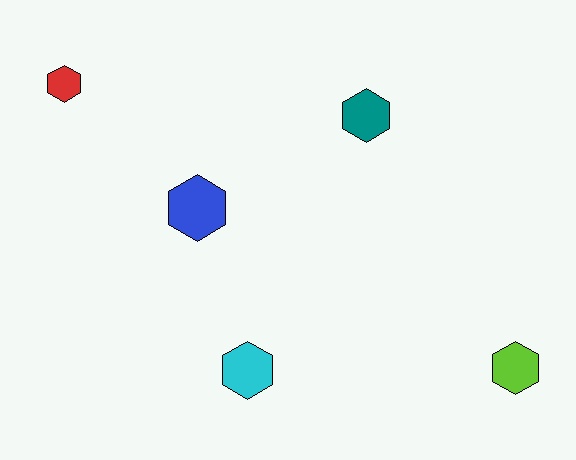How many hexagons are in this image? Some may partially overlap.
There are 5 hexagons.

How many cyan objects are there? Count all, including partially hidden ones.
There is 1 cyan object.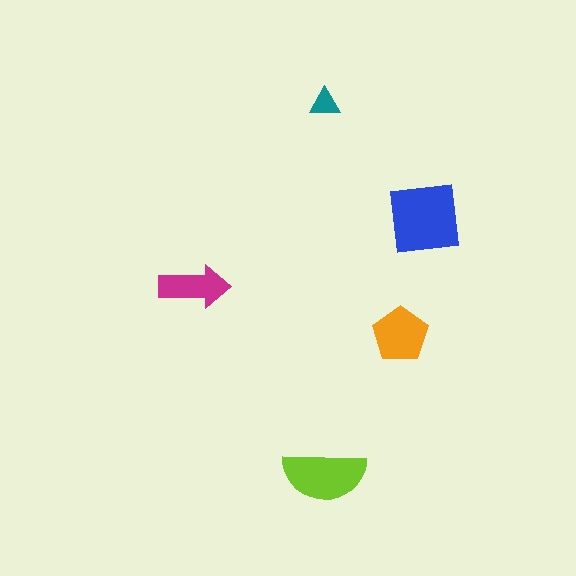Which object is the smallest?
The teal triangle.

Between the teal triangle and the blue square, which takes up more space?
The blue square.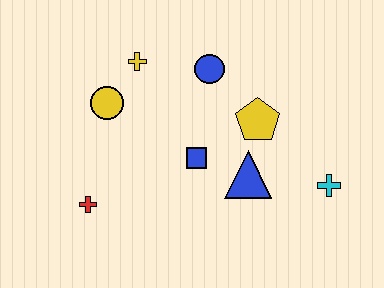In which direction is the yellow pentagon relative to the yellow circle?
The yellow pentagon is to the right of the yellow circle.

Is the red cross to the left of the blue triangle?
Yes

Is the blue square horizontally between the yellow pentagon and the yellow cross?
Yes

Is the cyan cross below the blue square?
Yes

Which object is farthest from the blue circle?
The red cross is farthest from the blue circle.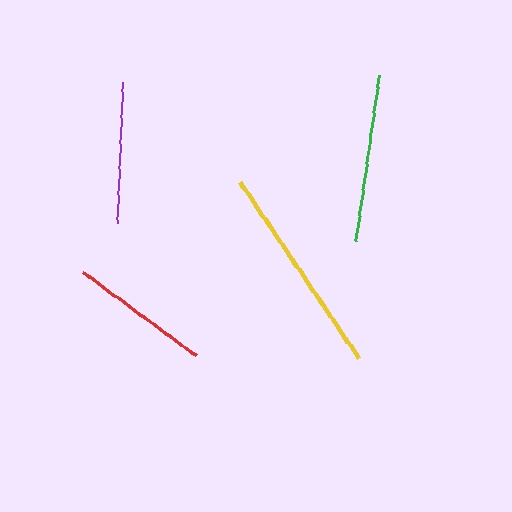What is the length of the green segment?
The green segment is approximately 168 pixels long.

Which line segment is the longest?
The yellow line is the longest at approximately 213 pixels.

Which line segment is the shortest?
The purple line is the shortest at approximately 141 pixels.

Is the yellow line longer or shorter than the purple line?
The yellow line is longer than the purple line.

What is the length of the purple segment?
The purple segment is approximately 141 pixels long.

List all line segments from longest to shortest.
From longest to shortest: yellow, green, red, purple.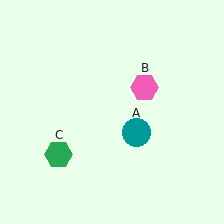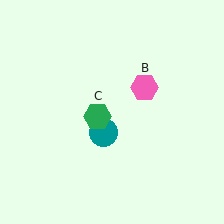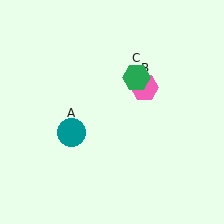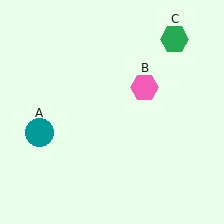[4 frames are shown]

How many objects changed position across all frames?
2 objects changed position: teal circle (object A), green hexagon (object C).